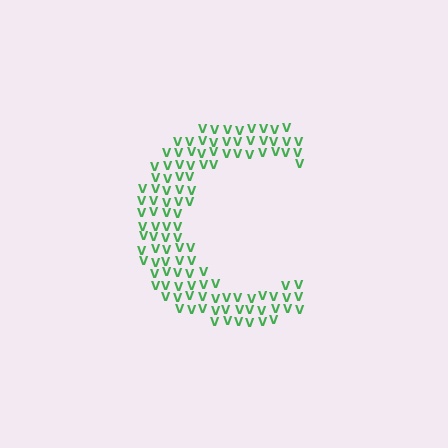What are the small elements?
The small elements are letter V's.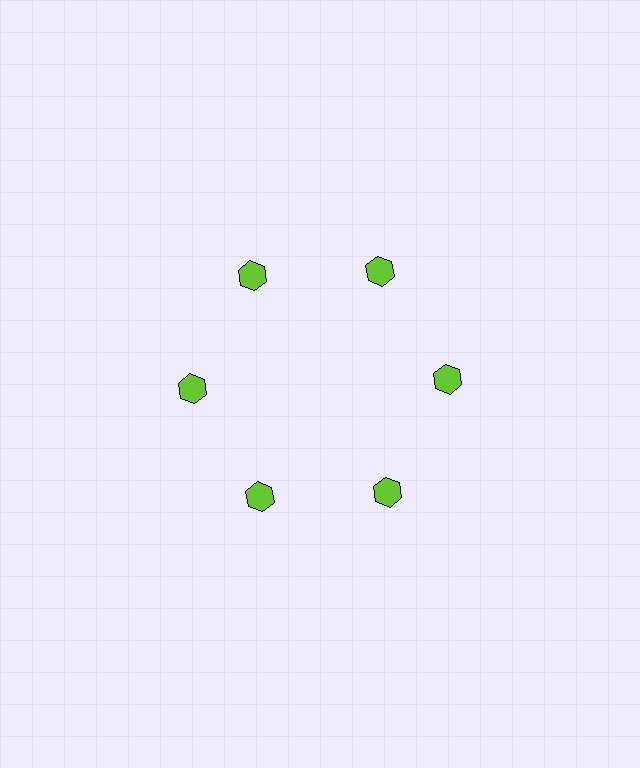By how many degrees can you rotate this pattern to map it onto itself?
The pattern maps onto itself every 60 degrees of rotation.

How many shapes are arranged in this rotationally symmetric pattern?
There are 6 shapes, arranged in 6 groups of 1.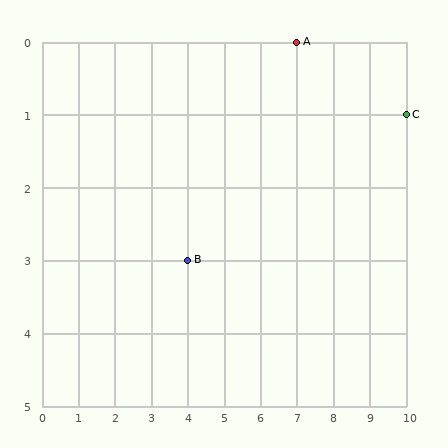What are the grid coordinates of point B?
Point B is at grid coordinates (4, 3).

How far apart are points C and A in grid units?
Points C and A are 3 columns and 1 row apart (about 3.2 grid units diagonally).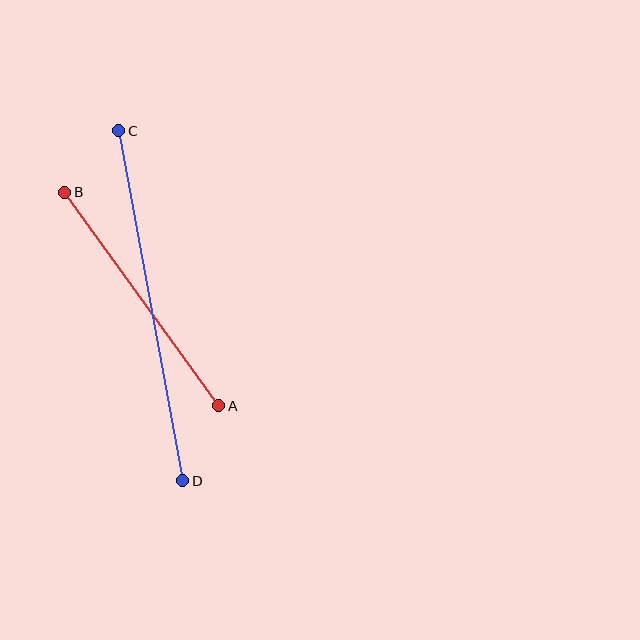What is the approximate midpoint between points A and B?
The midpoint is at approximately (142, 299) pixels.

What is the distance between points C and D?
The distance is approximately 356 pixels.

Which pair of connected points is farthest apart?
Points C and D are farthest apart.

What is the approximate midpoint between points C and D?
The midpoint is at approximately (151, 306) pixels.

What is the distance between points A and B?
The distance is approximately 263 pixels.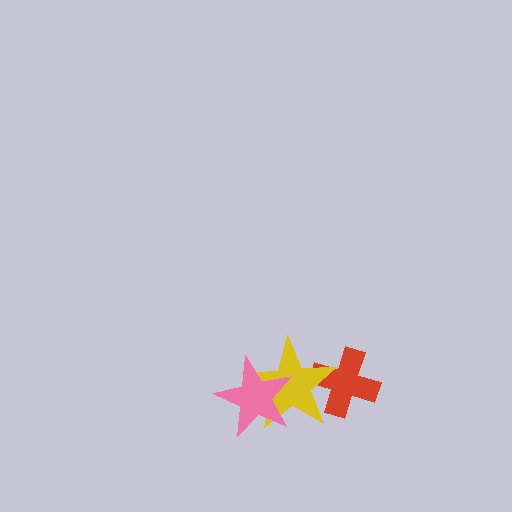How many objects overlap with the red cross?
1 object overlaps with the red cross.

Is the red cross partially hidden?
Yes, it is partially covered by another shape.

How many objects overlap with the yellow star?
2 objects overlap with the yellow star.